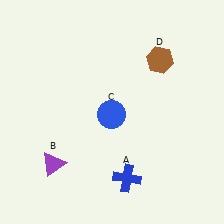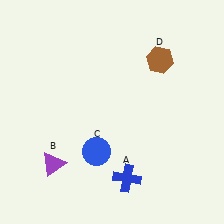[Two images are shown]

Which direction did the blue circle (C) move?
The blue circle (C) moved down.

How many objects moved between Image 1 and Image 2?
1 object moved between the two images.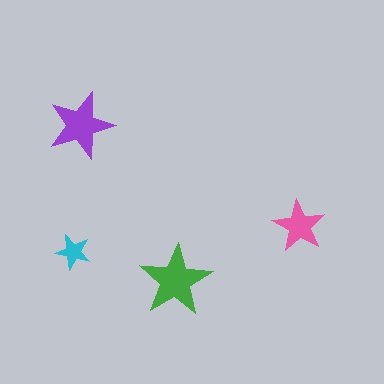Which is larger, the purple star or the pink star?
The purple one.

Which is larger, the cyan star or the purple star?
The purple one.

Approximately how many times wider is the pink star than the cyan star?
About 1.5 times wider.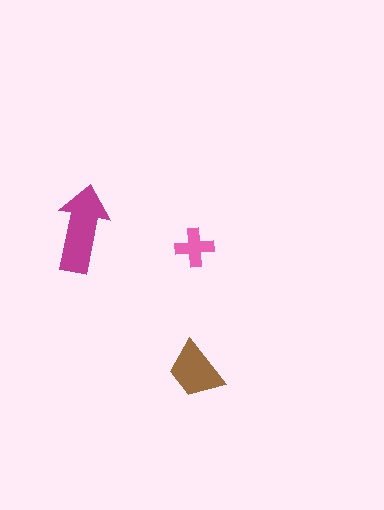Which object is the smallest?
The pink cross.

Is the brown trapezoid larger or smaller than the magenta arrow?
Smaller.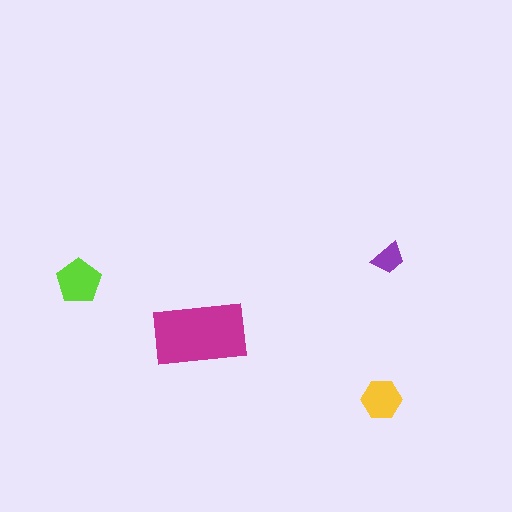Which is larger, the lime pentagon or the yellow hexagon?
The lime pentagon.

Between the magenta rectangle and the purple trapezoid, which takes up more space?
The magenta rectangle.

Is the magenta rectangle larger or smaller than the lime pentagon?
Larger.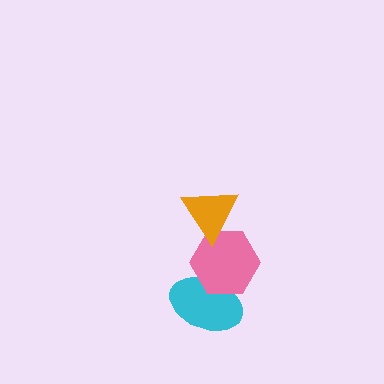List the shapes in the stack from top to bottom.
From top to bottom: the orange triangle, the pink hexagon, the cyan ellipse.